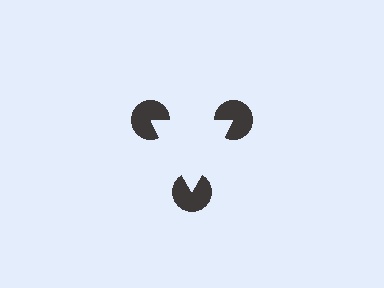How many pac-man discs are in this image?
There are 3 — one at each vertex of the illusory triangle.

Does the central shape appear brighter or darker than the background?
It typically appears slightly brighter than the background, even though no actual brightness change is drawn.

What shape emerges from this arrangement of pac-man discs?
An illusory triangle — its edges are inferred from the aligned wedge cuts in the pac-man discs, not physically drawn.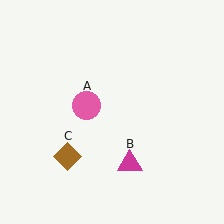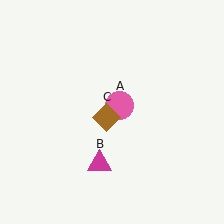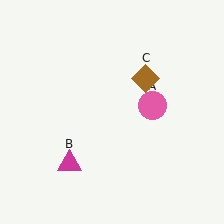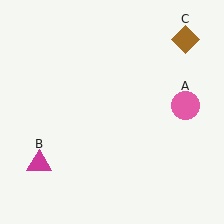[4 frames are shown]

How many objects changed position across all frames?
3 objects changed position: pink circle (object A), magenta triangle (object B), brown diamond (object C).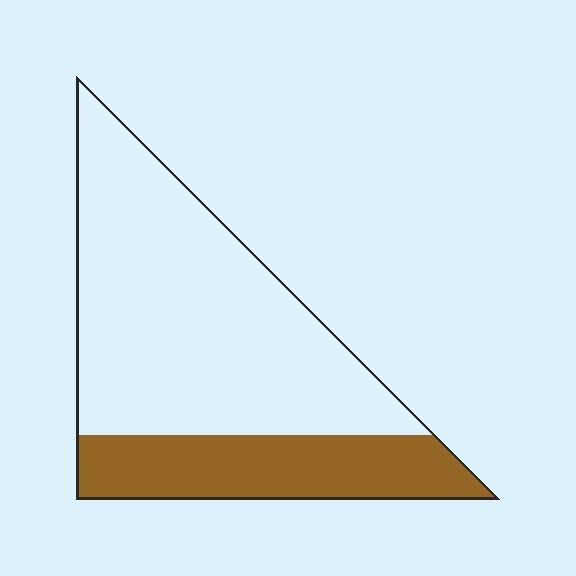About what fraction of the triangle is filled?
About one quarter (1/4).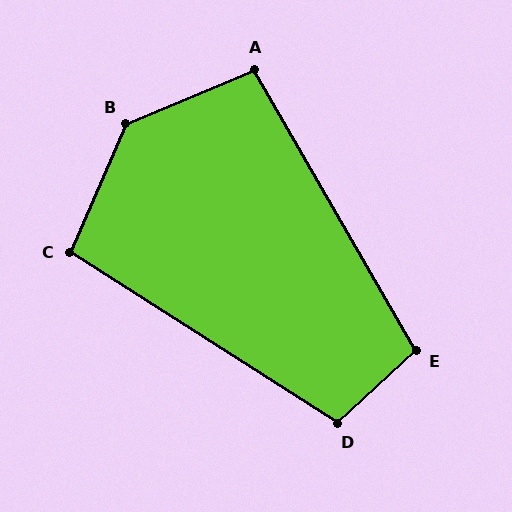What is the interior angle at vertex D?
Approximately 105 degrees (obtuse).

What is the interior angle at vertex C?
Approximately 99 degrees (obtuse).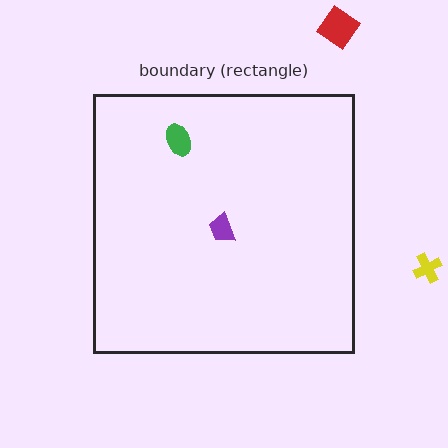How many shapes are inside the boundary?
2 inside, 2 outside.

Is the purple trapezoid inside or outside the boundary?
Inside.